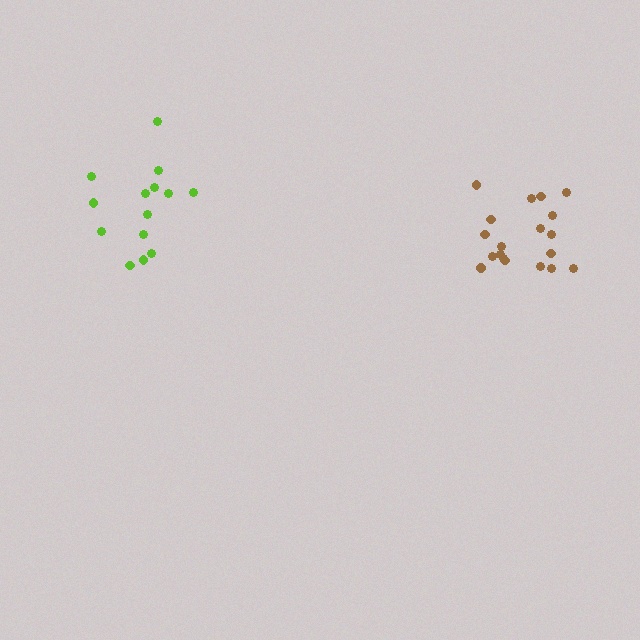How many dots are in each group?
Group 1: 14 dots, Group 2: 19 dots (33 total).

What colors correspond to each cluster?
The clusters are colored: lime, brown.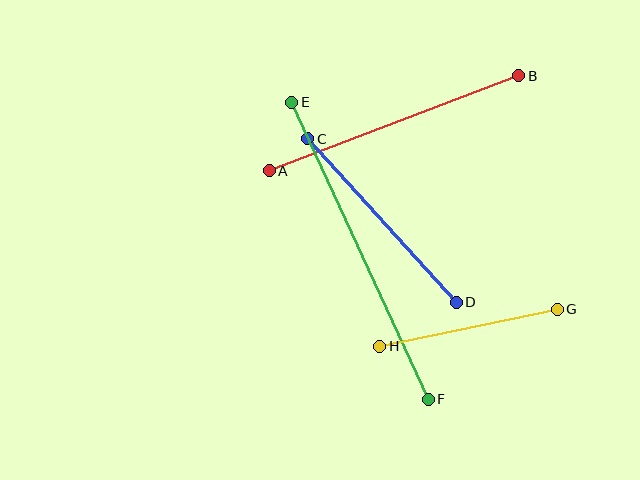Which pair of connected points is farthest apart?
Points E and F are farthest apart.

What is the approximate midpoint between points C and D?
The midpoint is at approximately (382, 221) pixels.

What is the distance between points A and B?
The distance is approximately 266 pixels.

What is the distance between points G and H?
The distance is approximately 181 pixels.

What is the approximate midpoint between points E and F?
The midpoint is at approximately (360, 251) pixels.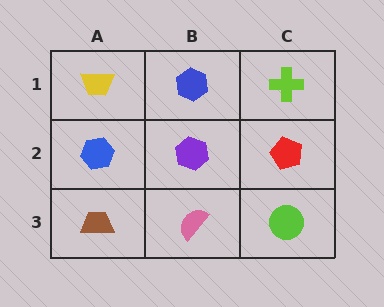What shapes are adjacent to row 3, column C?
A red pentagon (row 2, column C), a pink semicircle (row 3, column B).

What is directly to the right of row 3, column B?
A lime circle.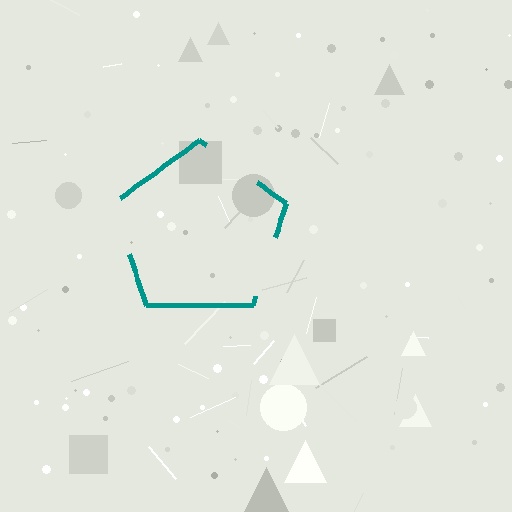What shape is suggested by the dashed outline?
The dashed outline suggests a pentagon.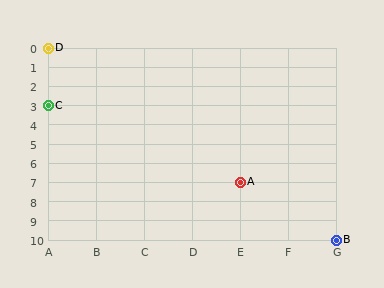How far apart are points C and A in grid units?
Points C and A are 4 columns and 4 rows apart (about 5.7 grid units diagonally).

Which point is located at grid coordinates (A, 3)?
Point C is at (A, 3).